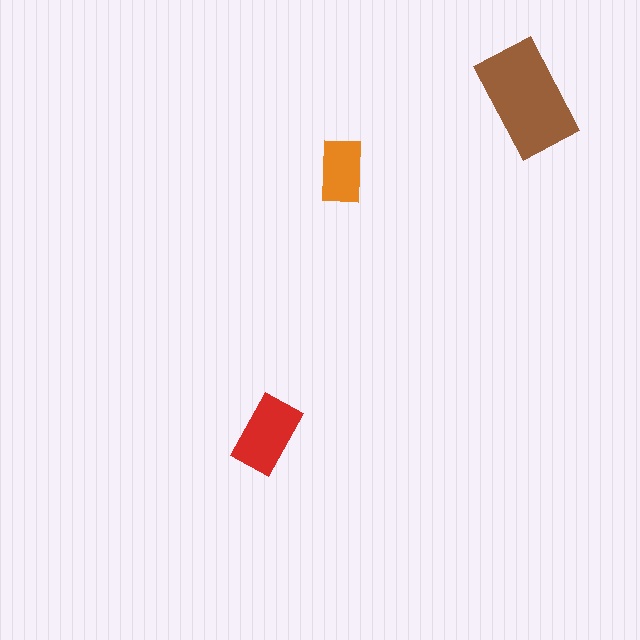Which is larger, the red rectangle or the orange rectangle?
The red one.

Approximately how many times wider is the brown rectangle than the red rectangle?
About 1.5 times wider.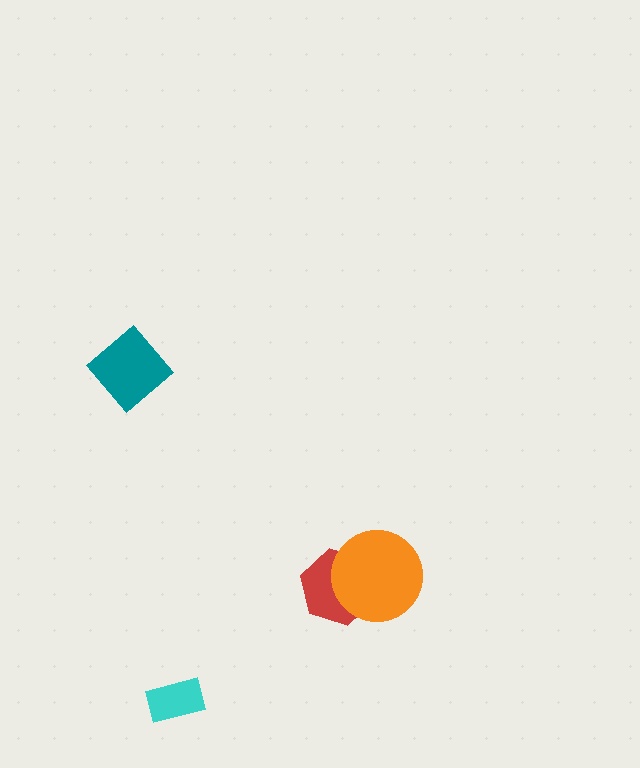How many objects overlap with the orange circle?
1 object overlaps with the orange circle.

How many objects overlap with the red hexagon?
1 object overlaps with the red hexagon.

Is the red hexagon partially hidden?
Yes, it is partially covered by another shape.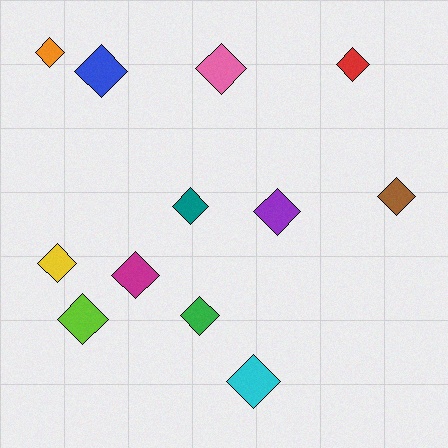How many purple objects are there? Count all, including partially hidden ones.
There is 1 purple object.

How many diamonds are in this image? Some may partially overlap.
There are 12 diamonds.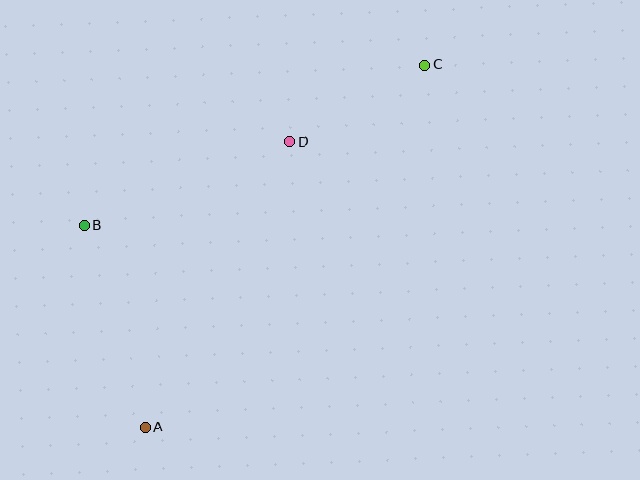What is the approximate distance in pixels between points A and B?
The distance between A and B is approximately 210 pixels.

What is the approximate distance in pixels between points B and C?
The distance between B and C is approximately 377 pixels.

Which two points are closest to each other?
Points C and D are closest to each other.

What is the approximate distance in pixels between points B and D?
The distance between B and D is approximately 222 pixels.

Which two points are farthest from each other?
Points A and C are farthest from each other.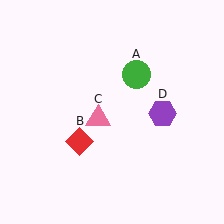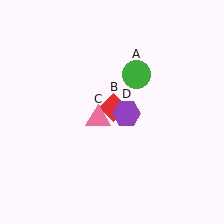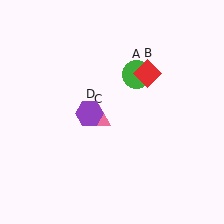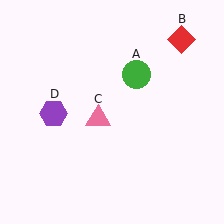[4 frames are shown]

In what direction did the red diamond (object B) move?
The red diamond (object B) moved up and to the right.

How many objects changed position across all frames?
2 objects changed position: red diamond (object B), purple hexagon (object D).